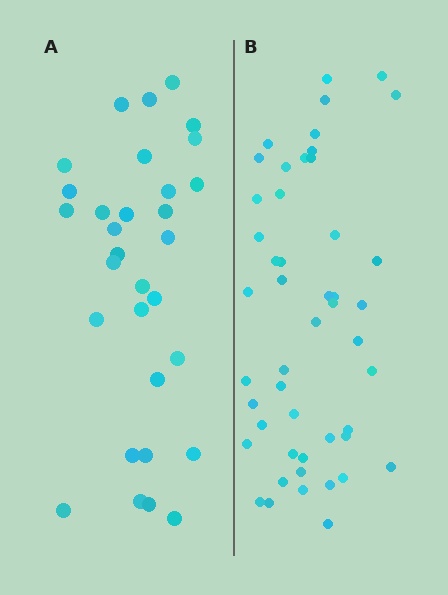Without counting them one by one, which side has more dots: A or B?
Region B (the right region) has more dots.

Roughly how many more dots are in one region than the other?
Region B has approximately 15 more dots than region A.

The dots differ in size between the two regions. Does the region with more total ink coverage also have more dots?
No. Region A has more total ink coverage because its dots are larger, but region B actually contains more individual dots. Total area can be misleading — the number of items is what matters here.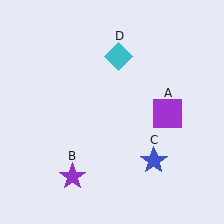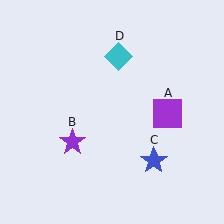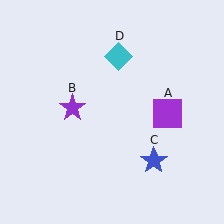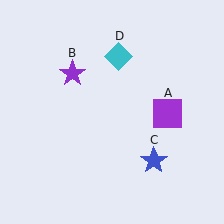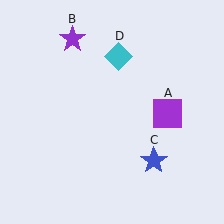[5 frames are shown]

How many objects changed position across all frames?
1 object changed position: purple star (object B).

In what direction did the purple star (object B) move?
The purple star (object B) moved up.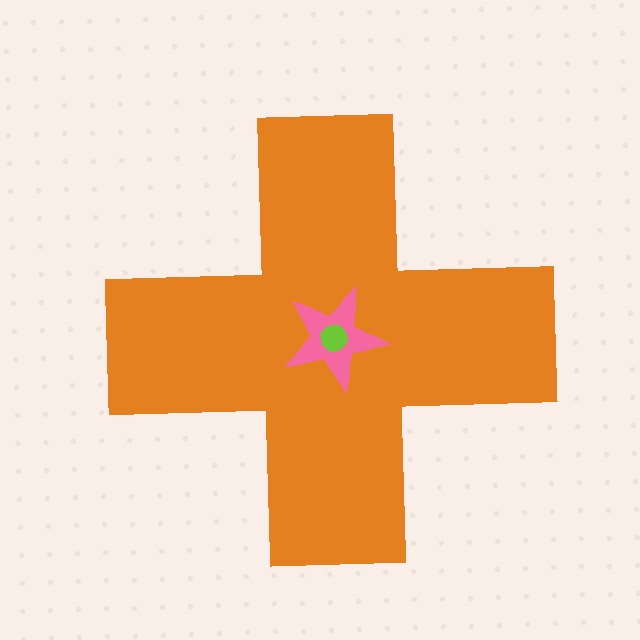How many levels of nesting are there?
3.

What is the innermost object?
The lime circle.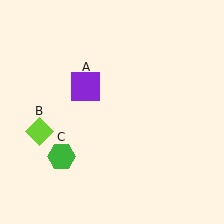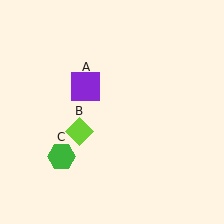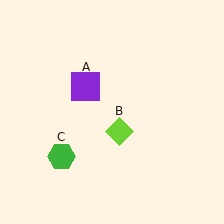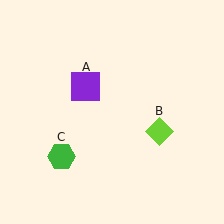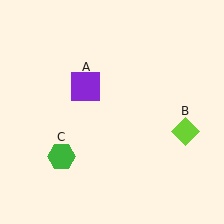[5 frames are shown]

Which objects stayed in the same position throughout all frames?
Purple square (object A) and green hexagon (object C) remained stationary.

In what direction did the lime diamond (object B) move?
The lime diamond (object B) moved right.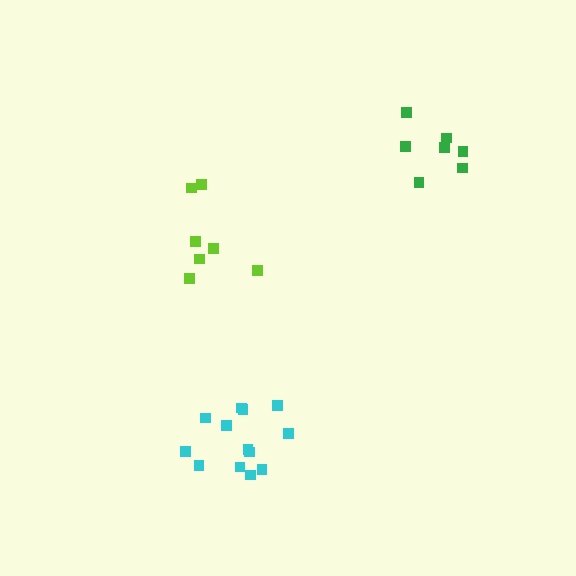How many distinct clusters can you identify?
There are 3 distinct clusters.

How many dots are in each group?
Group 1: 13 dots, Group 2: 7 dots, Group 3: 7 dots (27 total).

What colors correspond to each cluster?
The clusters are colored: cyan, green, lime.